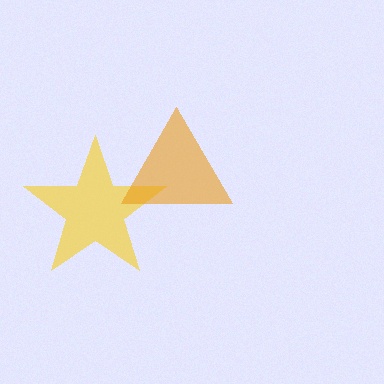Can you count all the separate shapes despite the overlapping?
Yes, there are 2 separate shapes.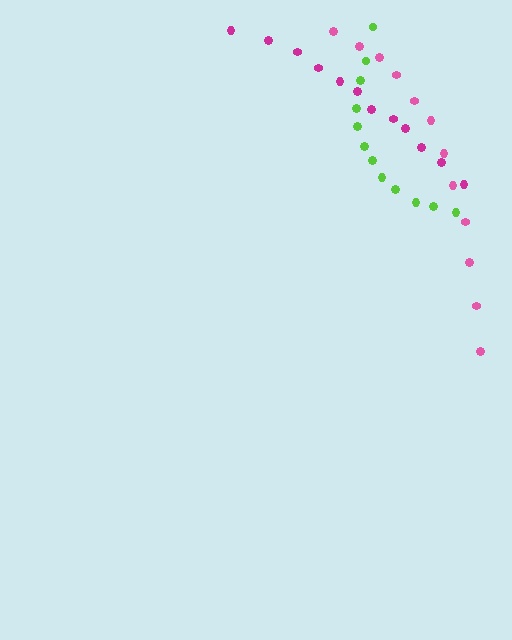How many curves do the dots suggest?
There are 3 distinct paths.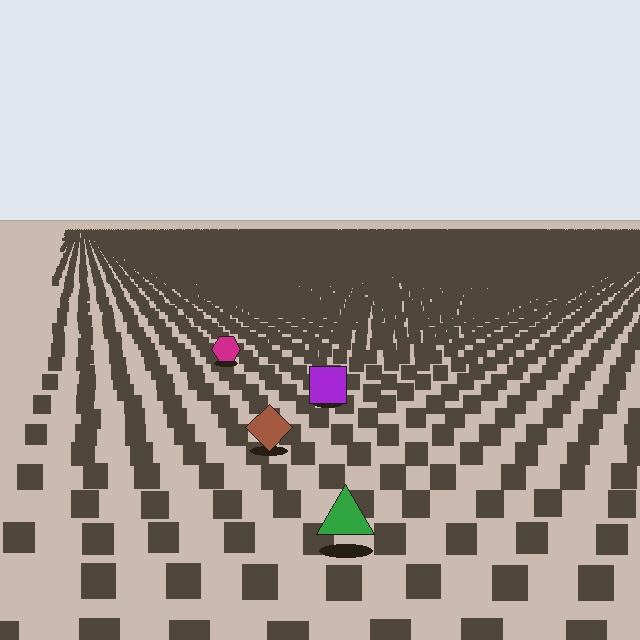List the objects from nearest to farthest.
From nearest to farthest: the green triangle, the brown diamond, the purple square, the magenta hexagon.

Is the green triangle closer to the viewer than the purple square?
Yes. The green triangle is closer — you can tell from the texture gradient: the ground texture is coarser near it.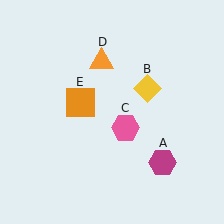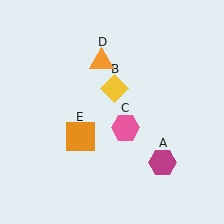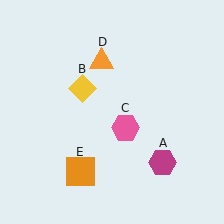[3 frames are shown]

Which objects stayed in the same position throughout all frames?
Magenta hexagon (object A) and pink hexagon (object C) and orange triangle (object D) remained stationary.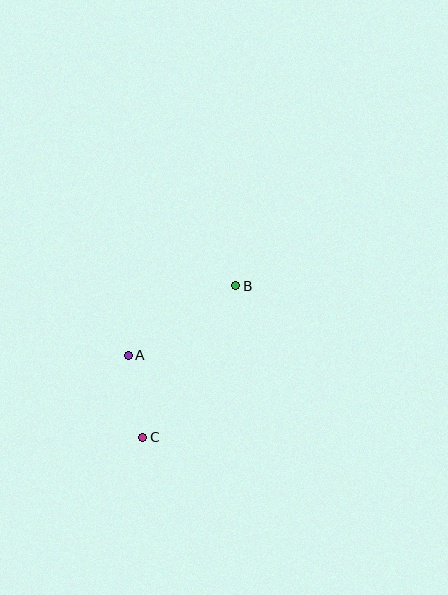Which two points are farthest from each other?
Points B and C are farthest from each other.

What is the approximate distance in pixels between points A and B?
The distance between A and B is approximately 128 pixels.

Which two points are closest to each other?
Points A and C are closest to each other.